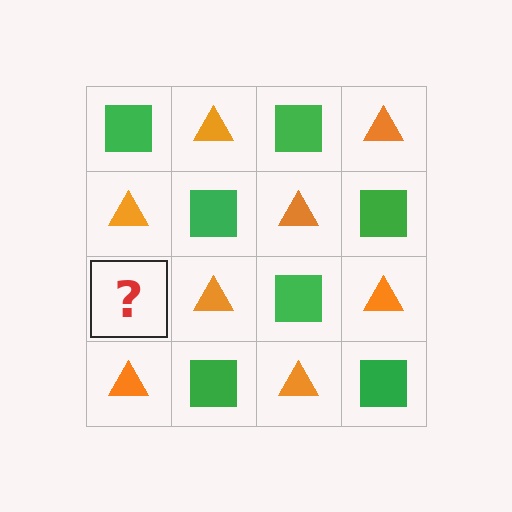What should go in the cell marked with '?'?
The missing cell should contain a green square.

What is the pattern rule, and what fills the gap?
The rule is that it alternates green square and orange triangle in a checkerboard pattern. The gap should be filled with a green square.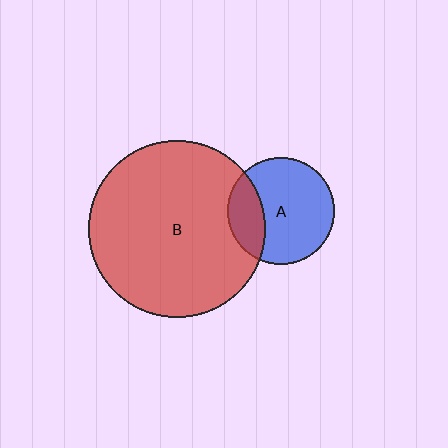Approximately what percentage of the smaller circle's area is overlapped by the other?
Approximately 25%.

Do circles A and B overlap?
Yes.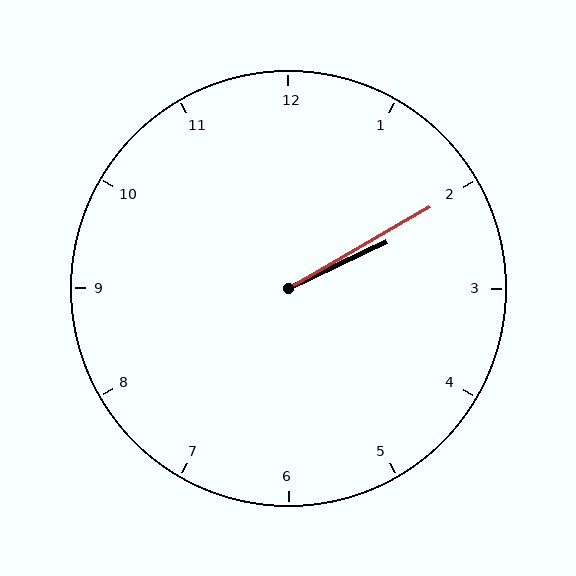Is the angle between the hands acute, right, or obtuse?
It is acute.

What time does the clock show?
2:10.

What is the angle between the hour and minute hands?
Approximately 5 degrees.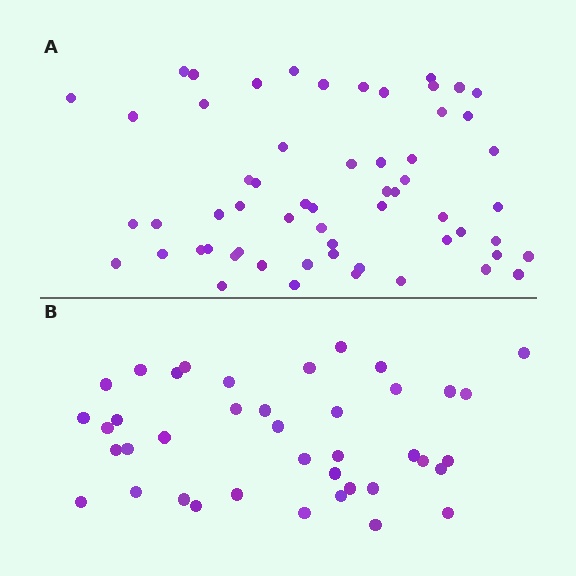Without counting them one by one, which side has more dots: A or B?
Region A (the top region) has more dots.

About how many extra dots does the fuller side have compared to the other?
Region A has approximately 20 more dots than region B.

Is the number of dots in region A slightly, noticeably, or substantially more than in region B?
Region A has substantially more. The ratio is roughly 1.5 to 1.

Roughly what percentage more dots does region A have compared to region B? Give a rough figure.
About 50% more.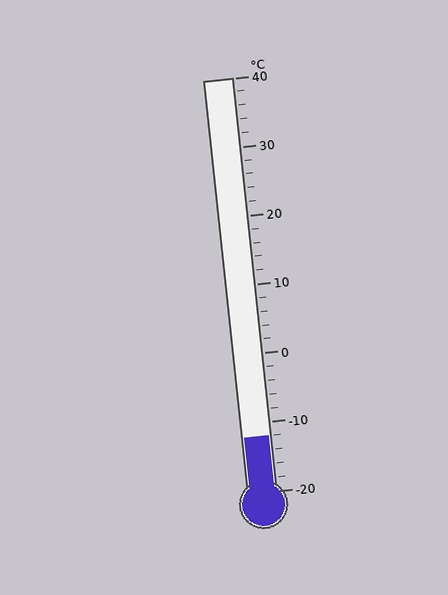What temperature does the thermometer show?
The thermometer shows approximately -12°C.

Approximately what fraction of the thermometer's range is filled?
The thermometer is filled to approximately 15% of its range.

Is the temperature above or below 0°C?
The temperature is below 0°C.